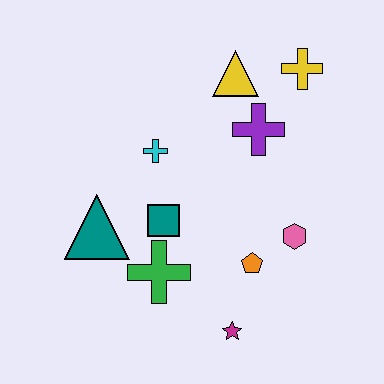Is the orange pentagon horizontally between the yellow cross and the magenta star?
Yes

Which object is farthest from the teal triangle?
The yellow cross is farthest from the teal triangle.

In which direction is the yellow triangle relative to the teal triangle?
The yellow triangle is above the teal triangle.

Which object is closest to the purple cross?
The yellow triangle is closest to the purple cross.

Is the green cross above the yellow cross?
No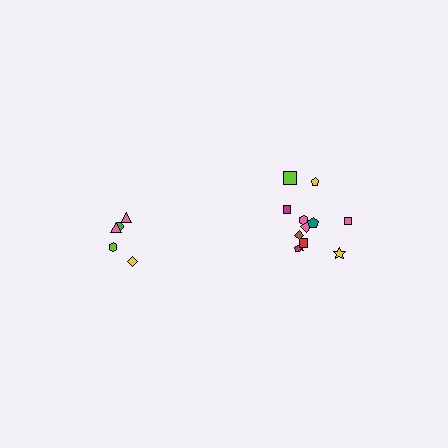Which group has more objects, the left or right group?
The right group.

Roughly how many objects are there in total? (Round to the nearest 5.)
Roughly 15 objects in total.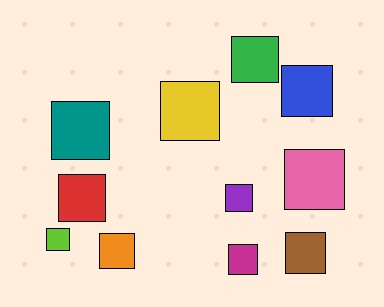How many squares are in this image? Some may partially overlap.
There are 11 squares.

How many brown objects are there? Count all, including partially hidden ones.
There is 1 brown object.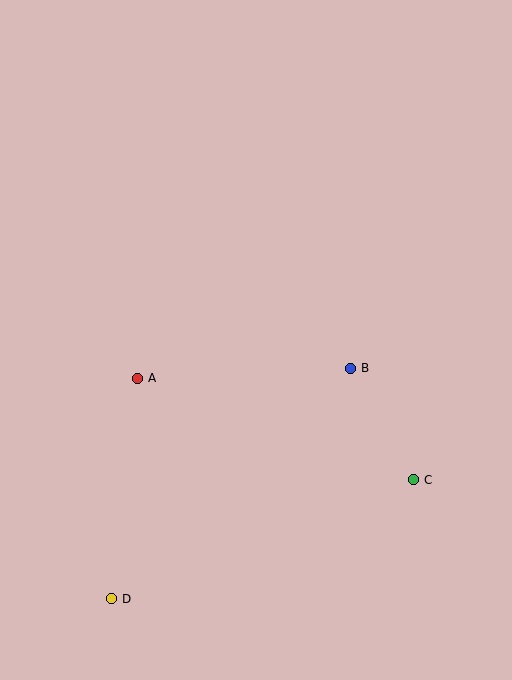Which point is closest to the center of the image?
Point B at (351, 368) is closest to the center.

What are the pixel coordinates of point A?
Point A is at (138, 378).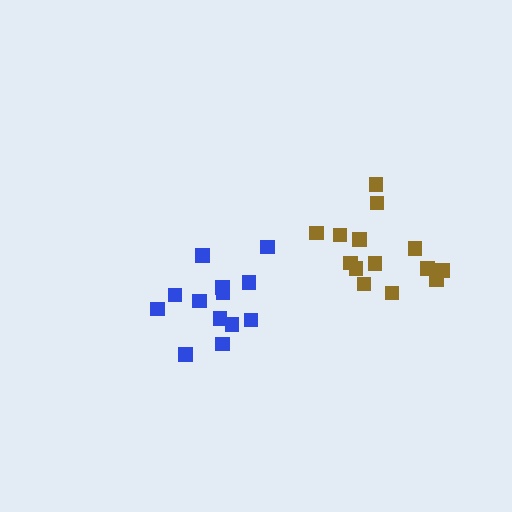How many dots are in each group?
Group 1: 13 dots, Group 2: 14 dots (27 total).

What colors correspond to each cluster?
The clusters are colored: blue, brown.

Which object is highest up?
The brown cluster is topmost.